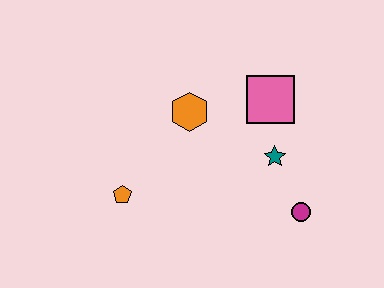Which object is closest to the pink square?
The teal star is closest to the pink square.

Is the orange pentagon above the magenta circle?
Yes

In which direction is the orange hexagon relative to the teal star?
The orange hexagon is to the left of the teal star.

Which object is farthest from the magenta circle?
The orange pentagon is farthest from the magenta circle.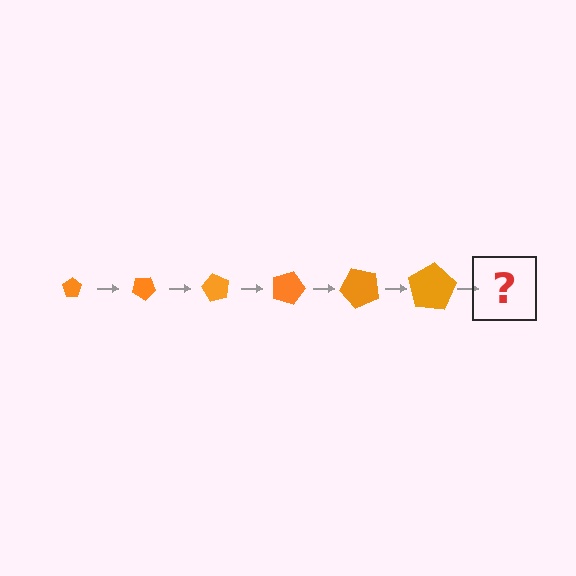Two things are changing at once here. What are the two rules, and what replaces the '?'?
The two rules are that the pentagon grows larger each step and it rotates 30 degrees each step. The '?' should be a pentagon, larger than the previous one and rotated 180 degrees from the start.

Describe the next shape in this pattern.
It should be a pentagon, larger than the previous one and rotated 180 degrees from the start.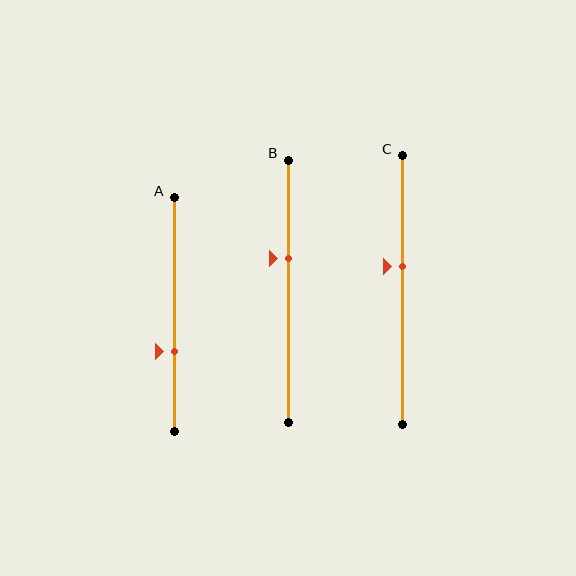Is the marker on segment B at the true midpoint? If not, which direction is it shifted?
No, the marker on segment B is shifted upward by about 13% of the segment length.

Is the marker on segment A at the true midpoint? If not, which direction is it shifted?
No, the marker on segment A is shifted downward by about 16% of the segment length.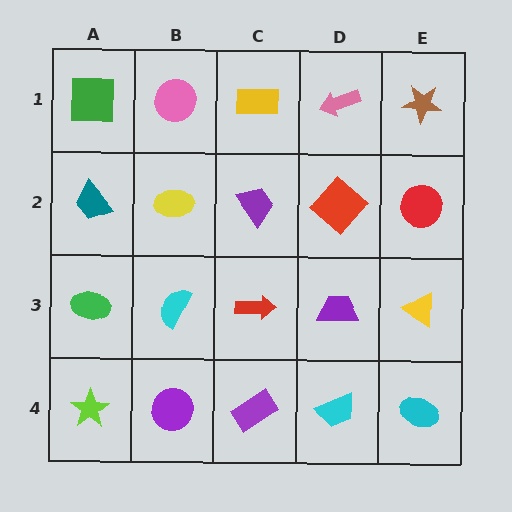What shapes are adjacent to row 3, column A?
A teal trapezoid (row 2, column A), a lime star (row 4, column A), a cyan semicircle (row 3, column B).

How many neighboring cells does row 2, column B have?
4.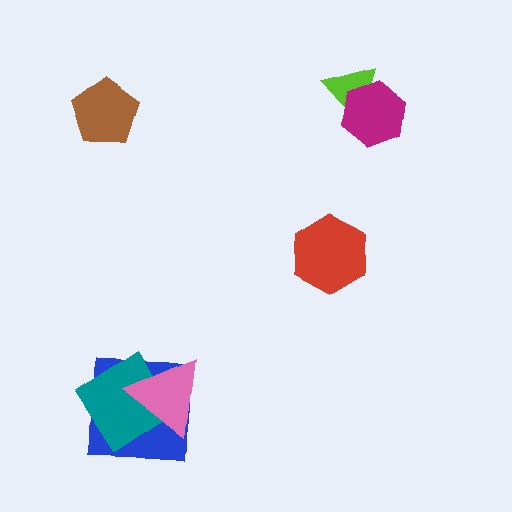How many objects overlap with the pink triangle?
2 objects overlap with the pink triangle.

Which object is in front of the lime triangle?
The magenta hexagon is in front of the lime triangle.